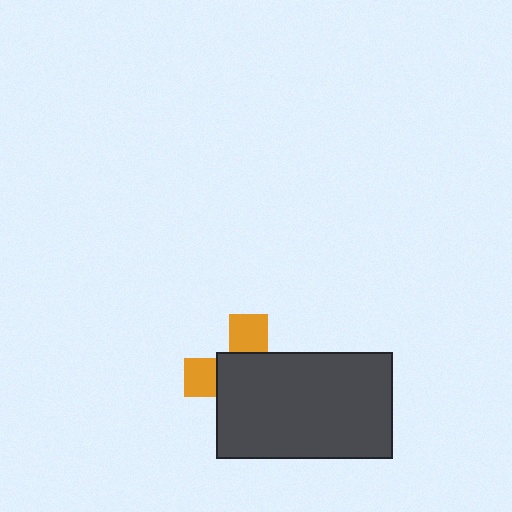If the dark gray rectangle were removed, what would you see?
You would see the complete orange cross.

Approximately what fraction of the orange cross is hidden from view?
Roughly 68% of the orange cross is hidden behind the dark gray rectangle.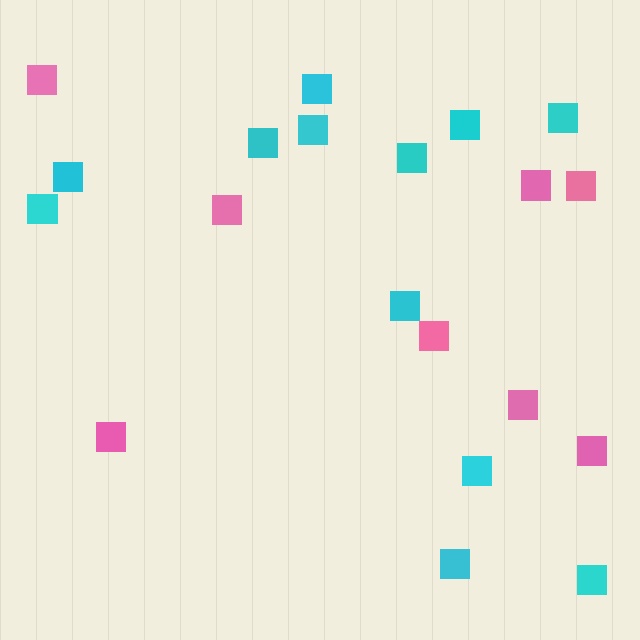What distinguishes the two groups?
There are 2 groups: one group of cyan squares (12) and one group of pink squares (8).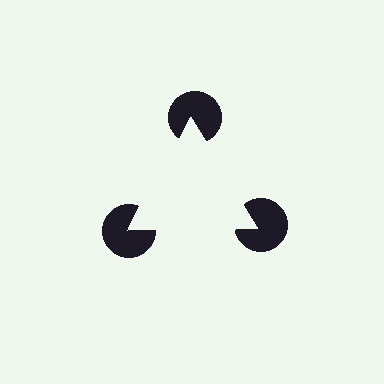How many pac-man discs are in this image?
There are 3 — one at each vertex of the illusory triangle.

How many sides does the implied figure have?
3 sides.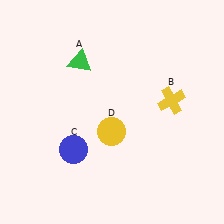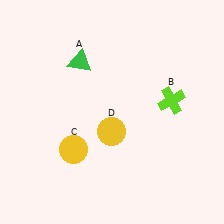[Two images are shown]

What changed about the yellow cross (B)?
In Image 1, B is yellow. In Image 2, it changed to lime.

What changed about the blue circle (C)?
In Image 1, C is blue. In Image 2, it changed to yellow.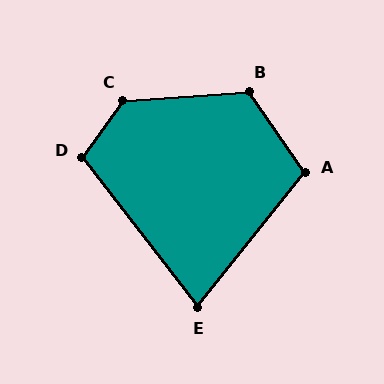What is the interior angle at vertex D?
Approximately 107 degrees (obtuse).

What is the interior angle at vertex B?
Approximately 121 degrees (obtuse).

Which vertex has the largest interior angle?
C, at approximately 129 degrees.